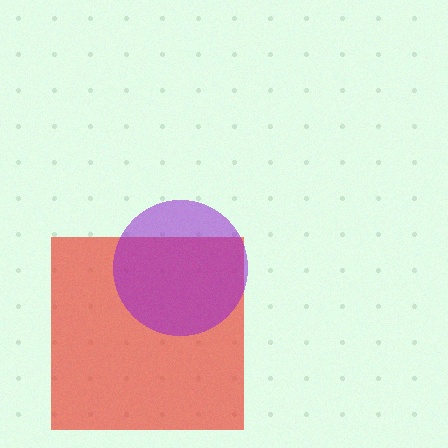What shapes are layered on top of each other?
The layered shapes are: a red square, a purple circle.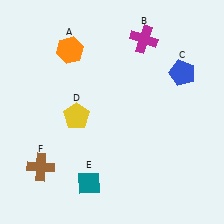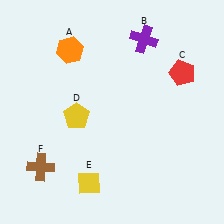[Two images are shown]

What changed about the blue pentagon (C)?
In Image 1, C is blue. In Image 2, it changed to red.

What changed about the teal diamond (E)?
In Image 1, E is teal. In Image 2, it changed to yellow.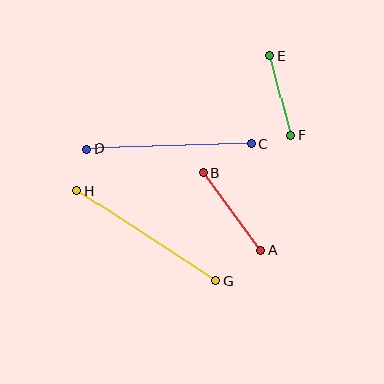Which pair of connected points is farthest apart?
Points G and H are farthest apart.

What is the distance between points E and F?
The distance is approximately 83 pixels.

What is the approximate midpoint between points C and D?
The midpoint is at approximately (169, 146) pixels.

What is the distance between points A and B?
The distance is approximately 97 pixels.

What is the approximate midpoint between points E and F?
The midpoint is at approximately (280, 96) pixels.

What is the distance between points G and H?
The distance is approximately 166 pixels.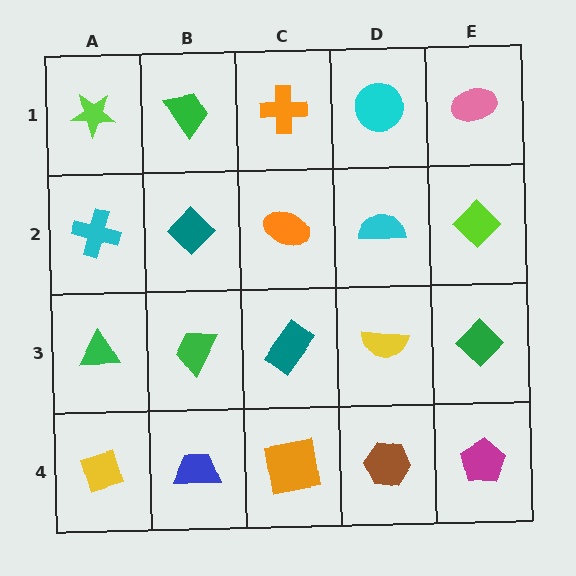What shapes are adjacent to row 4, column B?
A green trapezoid (row 3, column B), a yellow diamond (row 4, column A), an orange square (row 4, column C).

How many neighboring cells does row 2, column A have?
3.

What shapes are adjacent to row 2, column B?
A green trapezoid (row 1, column B), a green trapezoid (row 3, column B), a cyan cross (row 2, column A), an orange ellipse (row 2, column C).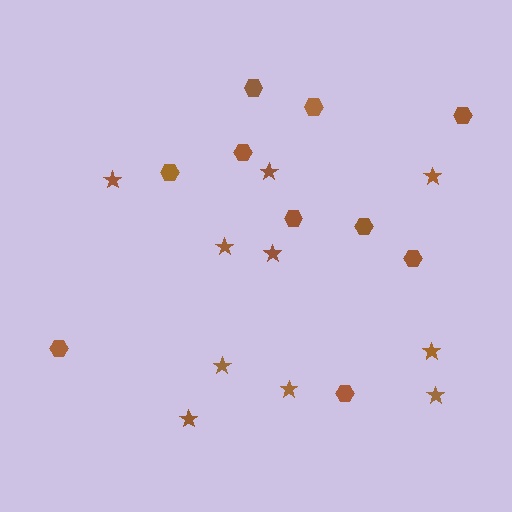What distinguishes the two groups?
There are 2 groups: one group of stars (10) and one group of hexagons (10).